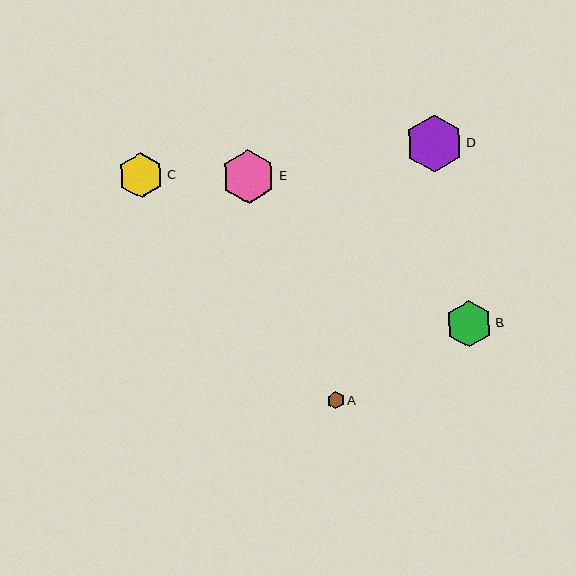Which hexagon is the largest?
Hexagon D is the largest with a size of approximately 57 pixels.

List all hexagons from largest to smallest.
From largest to smallest: D, E, B, C, A.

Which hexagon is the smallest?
Hexagon A is the smallest with a size of approximately 17 pixels.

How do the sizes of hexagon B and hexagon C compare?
Hexagon B and hexagon C are approximately the same size.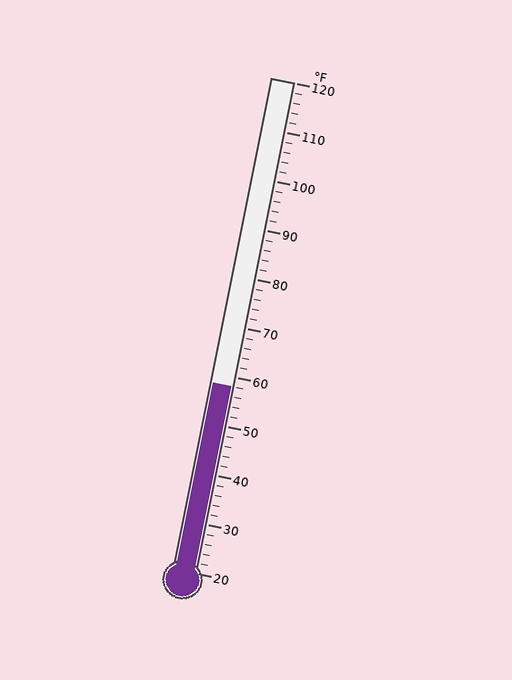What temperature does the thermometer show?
The thermometer shows approximately 58°F.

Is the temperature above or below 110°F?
The temperature is below 110°F.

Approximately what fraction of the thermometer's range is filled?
The thermometer is filled to approximately 40% of its range.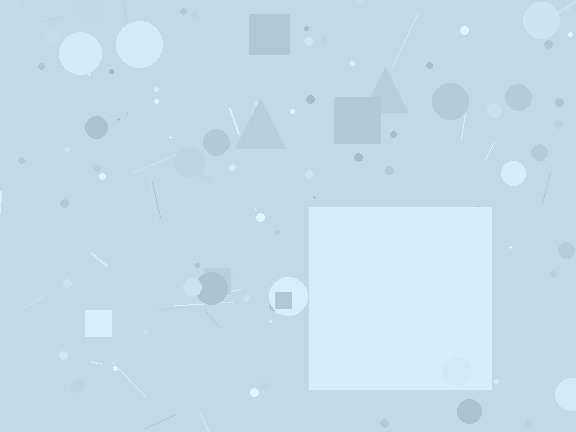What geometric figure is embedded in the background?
A square is embedded in the background.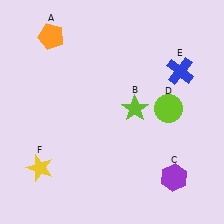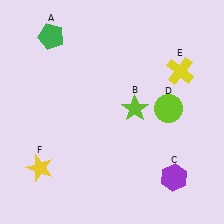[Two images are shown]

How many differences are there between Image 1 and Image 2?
There are 2 differences between the two images.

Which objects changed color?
A changed from orange to green. E changed from blue to yellow.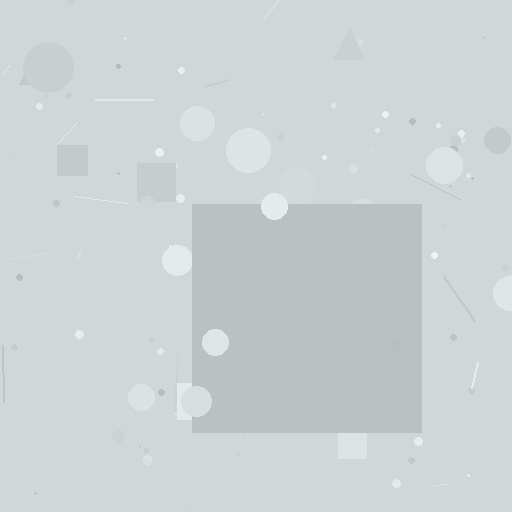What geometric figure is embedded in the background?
A square is embedded in the background.